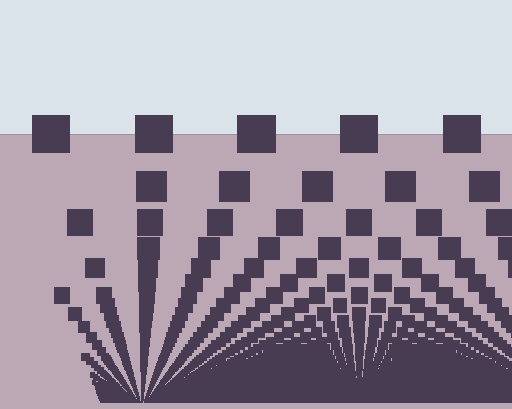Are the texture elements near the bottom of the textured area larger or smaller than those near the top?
Smaller. The gradient is inverted — elements near the bottom are smaller and denser.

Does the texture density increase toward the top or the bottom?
Density increases toward the bottom.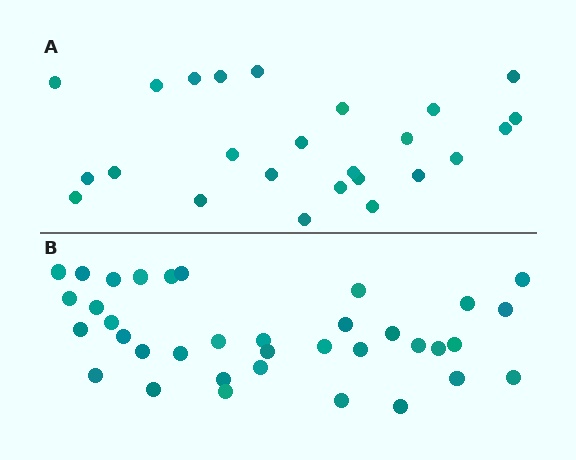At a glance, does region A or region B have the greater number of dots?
Region B (the bottom region) has more dots.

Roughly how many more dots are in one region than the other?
Region B has roughly 12 or so more dots than region A.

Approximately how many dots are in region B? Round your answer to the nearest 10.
About 40 dots. (The exact count is 36, which rounds to 40.)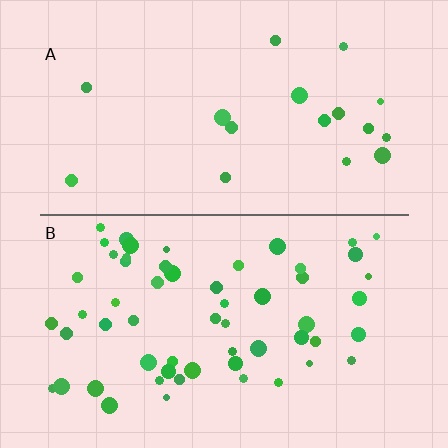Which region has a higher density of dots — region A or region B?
B (the bottom).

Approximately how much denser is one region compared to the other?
Approximately 3.2× — region B over region A.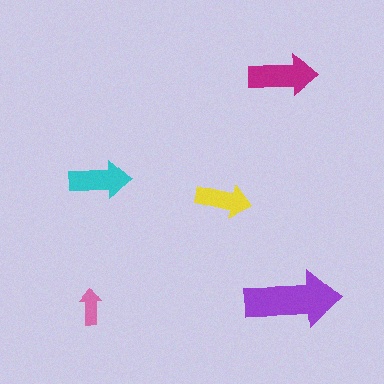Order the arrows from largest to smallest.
the purple one, the magenta one, the cyan one, the yellow one, the pink one.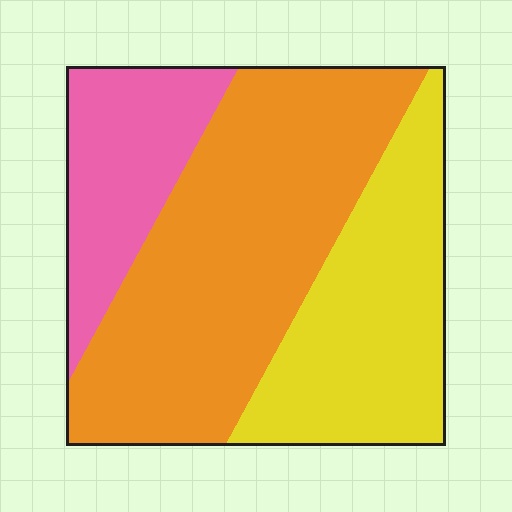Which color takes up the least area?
Pink, at roughly 20%.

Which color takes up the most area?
Orange, at roughly 50%.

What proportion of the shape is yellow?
Yellow takes up between a quarter and a half of the shape.